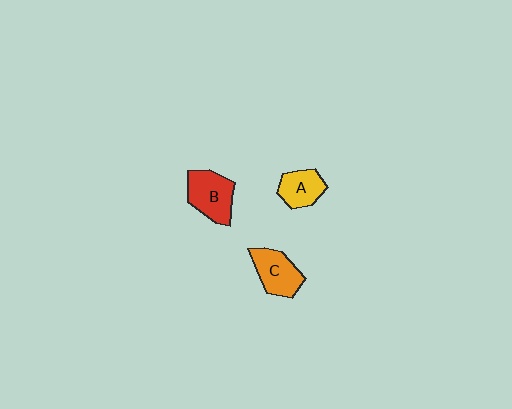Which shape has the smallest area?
Shape A (yellow).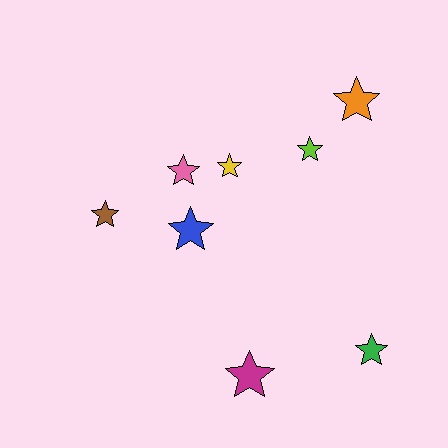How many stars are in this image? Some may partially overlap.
There are 8 stars.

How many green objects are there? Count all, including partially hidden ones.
There is 1 green object.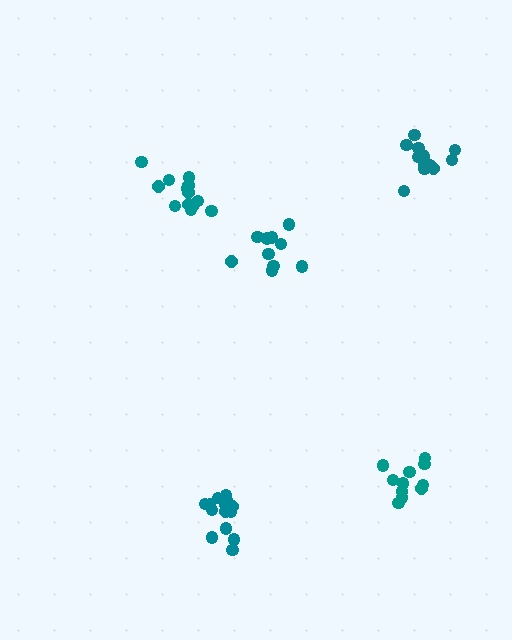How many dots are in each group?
Group 1: 10 dots, Group 2: 13 dots, Group 3: 14 dots, Group 4: 11 dots, Group 5: 14 dots (62 total).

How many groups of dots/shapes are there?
There are 5 groups.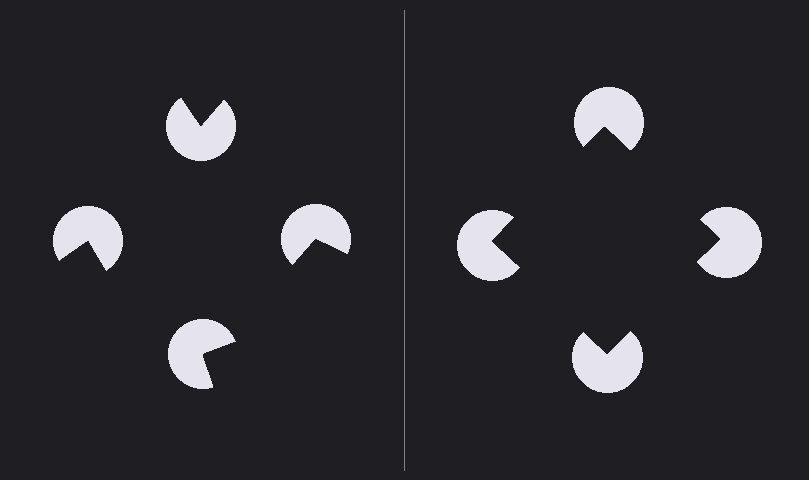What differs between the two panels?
The pac-man discs are positioned identically on both sides; only the wedge orientations differ. On the right they align to a square; on the left they are misaligned.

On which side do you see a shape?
An illusory square appears on the right side. On the left side the wedge cuts are rotated, so no coherent shape forms.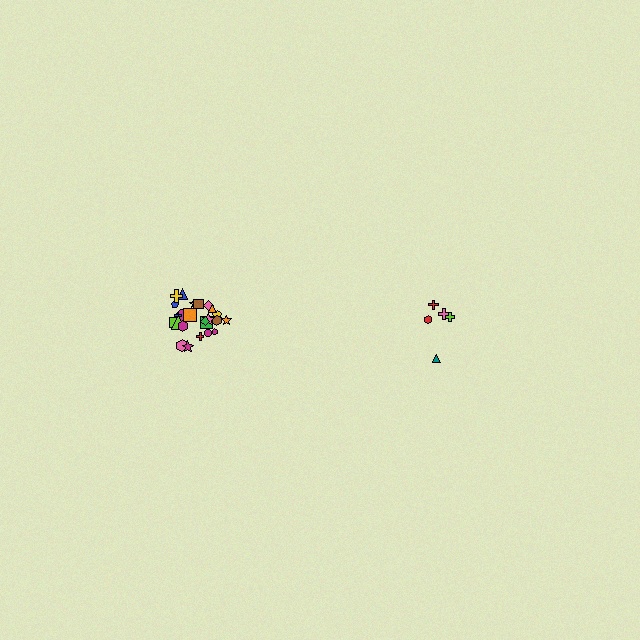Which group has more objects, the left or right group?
The left group.